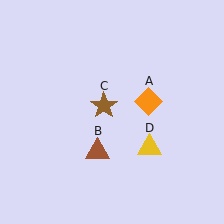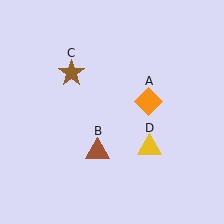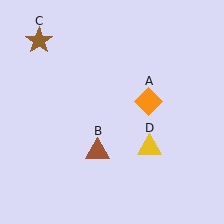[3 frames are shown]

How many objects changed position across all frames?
1 object changed position: brown star (object C).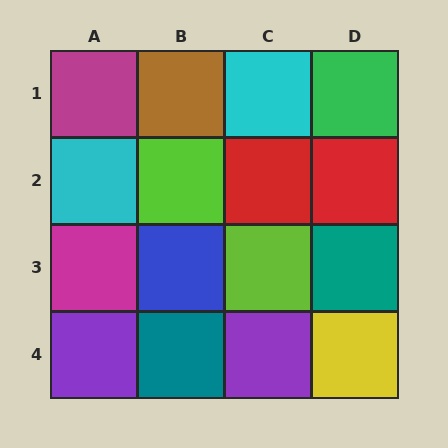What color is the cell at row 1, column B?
Brown.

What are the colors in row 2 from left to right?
Cyan, lime, red, red.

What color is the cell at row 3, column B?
Blue.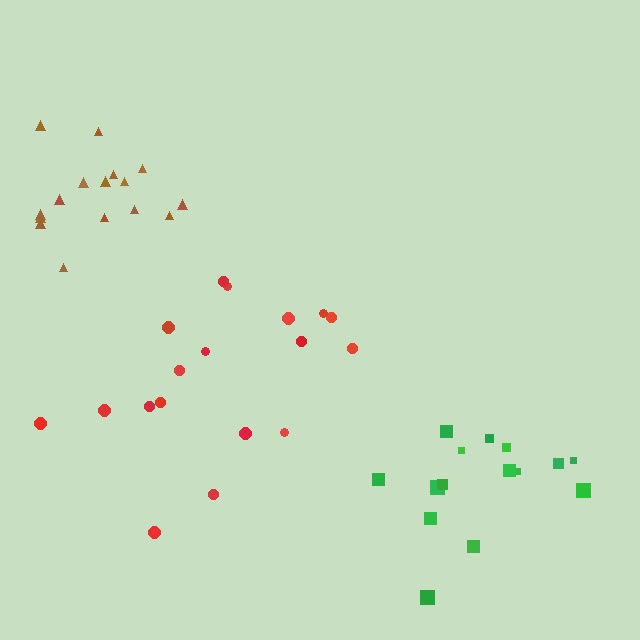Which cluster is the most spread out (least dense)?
Green.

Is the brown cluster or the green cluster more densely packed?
Brown.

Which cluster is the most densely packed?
Brown.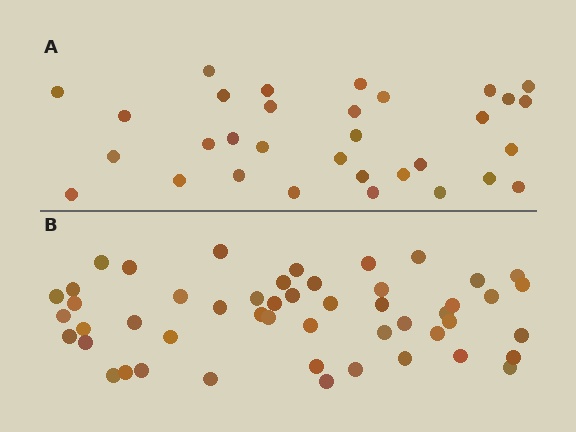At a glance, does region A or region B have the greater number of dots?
Region B (the bottom region) has more dots.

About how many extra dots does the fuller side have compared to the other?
Region B has approximately 20 more dots than region A.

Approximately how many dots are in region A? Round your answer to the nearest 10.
About 30 dots. (The exact count is 32, which rounds to 30.)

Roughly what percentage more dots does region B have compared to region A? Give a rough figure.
About 55% more.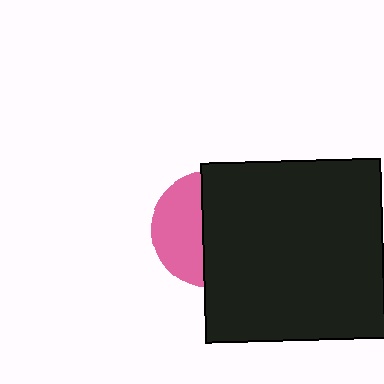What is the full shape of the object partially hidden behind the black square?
The partially hidden object is a pink circle.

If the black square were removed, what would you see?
You would see the complete pink circle.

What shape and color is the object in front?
The object in front is a black square.